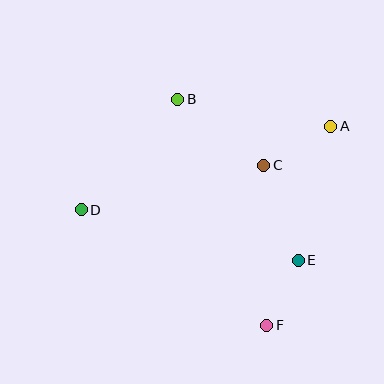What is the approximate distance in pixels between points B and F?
The distance between B and F is approximately 243 pixels.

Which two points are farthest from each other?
Points A and D are farthest from each other.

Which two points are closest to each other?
Points E and F are closest to each other.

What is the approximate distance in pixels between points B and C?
The distance between B and C is approximately 109 pixels.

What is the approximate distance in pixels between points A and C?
The distance between A and C is approximately 77 pixels.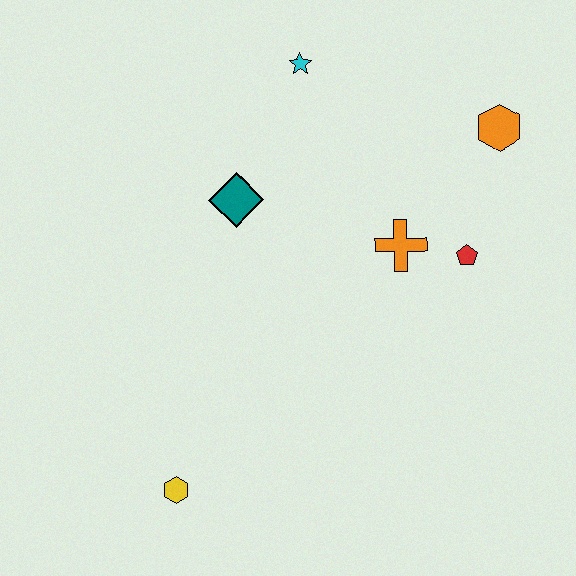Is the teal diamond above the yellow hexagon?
Yes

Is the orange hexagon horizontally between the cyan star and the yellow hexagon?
No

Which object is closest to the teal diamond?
The cyan star is closest to the teal diamond.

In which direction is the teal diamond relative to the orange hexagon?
The teal diamond is to the left of the orange hexagon.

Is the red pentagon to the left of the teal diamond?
No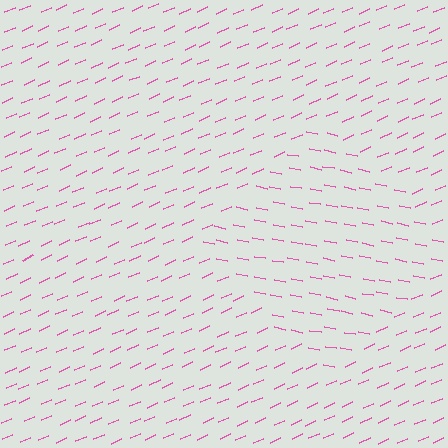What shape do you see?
I see a diamond.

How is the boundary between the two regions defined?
The boundary is defined purely by a change in line orientation (approximately 34 degrees difference). All lines are the same color and thickness.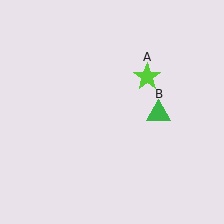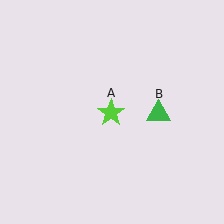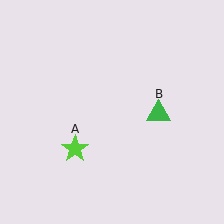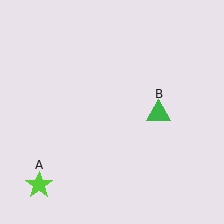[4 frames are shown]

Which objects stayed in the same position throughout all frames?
Green triangle (object B) remained stationary.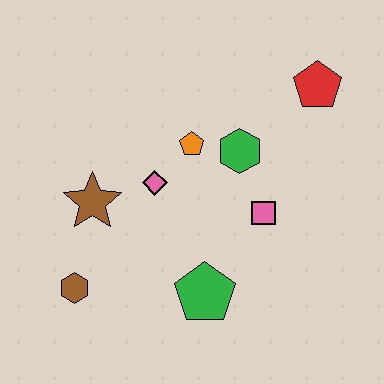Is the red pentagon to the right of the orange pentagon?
Yes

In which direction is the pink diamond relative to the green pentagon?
The pink diamond is above the green pentagon.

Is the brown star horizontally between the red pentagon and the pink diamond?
No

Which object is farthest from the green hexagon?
The brown hexagon is farthest from the green hexagon.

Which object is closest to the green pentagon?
The pink square is closest to the green pentagon.